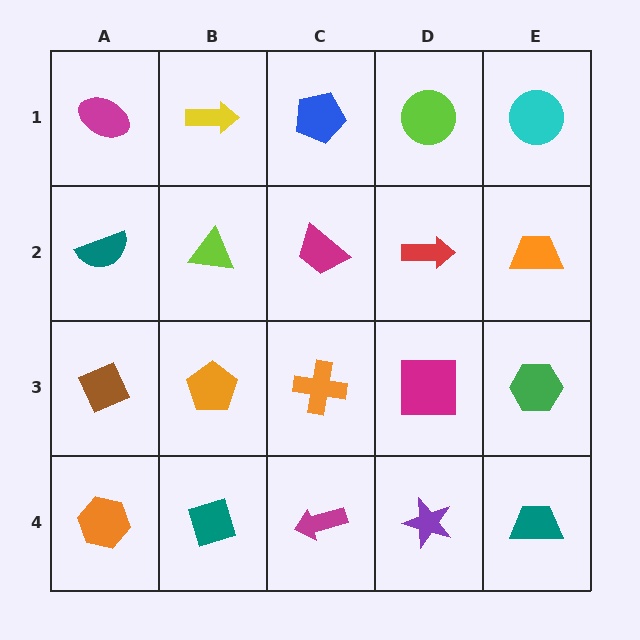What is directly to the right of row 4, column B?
A magenta arrow.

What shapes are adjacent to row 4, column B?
An orange pentagon (row 3, column B), an orange hexagon (row 4, column A), a magenta arrow (row 4, column C).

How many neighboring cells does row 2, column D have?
4.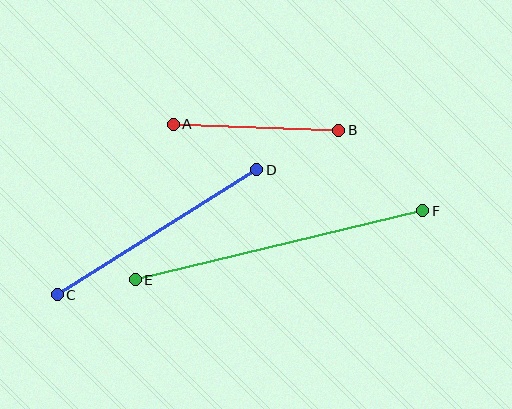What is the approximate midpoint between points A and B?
The midpoint is at approximately (256, 127) pixels.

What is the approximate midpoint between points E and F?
The midpoint is at approximately (279, 245) pixels.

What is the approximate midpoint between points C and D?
The midpoint is at approximately (157, 232) pixels.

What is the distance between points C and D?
The distance is approximately 235 pixels.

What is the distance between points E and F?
The distance is approximately 296 pixels.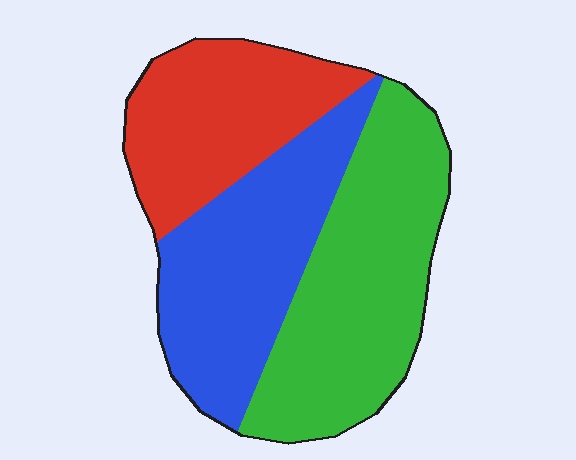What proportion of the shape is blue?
Blue takes up about one third (1/3) of the shape.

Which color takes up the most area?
Green, at roughly 40%.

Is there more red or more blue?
Blue.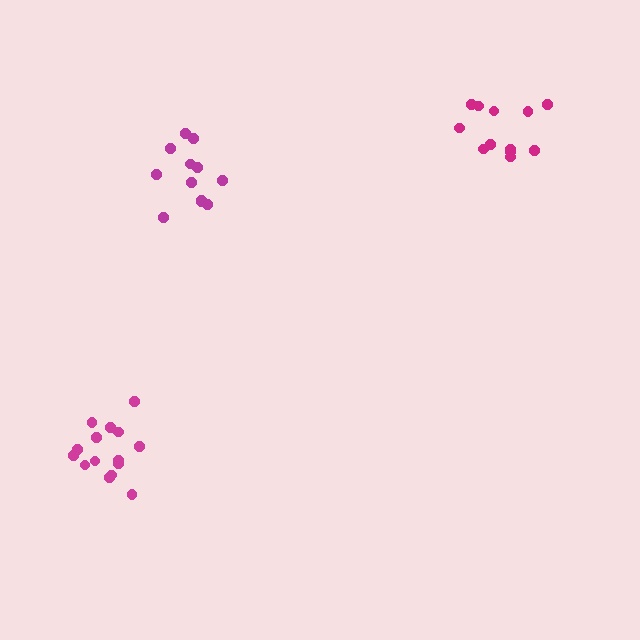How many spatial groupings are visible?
There are 3 spatial groupings.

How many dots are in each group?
Group 1: 12 dots, Group 2: 15 dots, Group 3: 12 dots (39 total).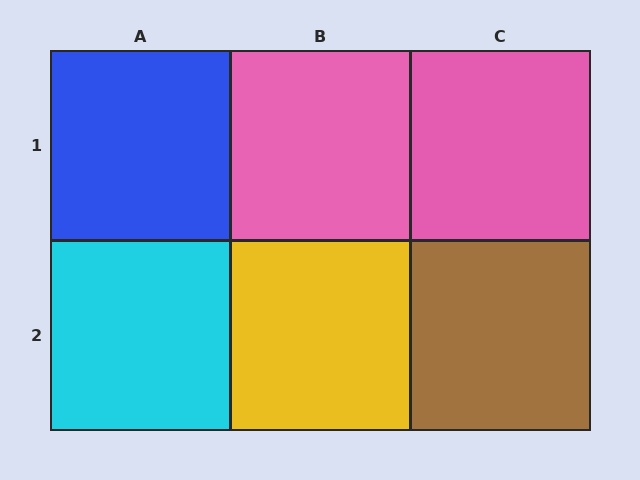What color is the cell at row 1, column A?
Blue.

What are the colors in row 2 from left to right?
Cyan, yellow, brown.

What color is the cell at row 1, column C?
Pink.